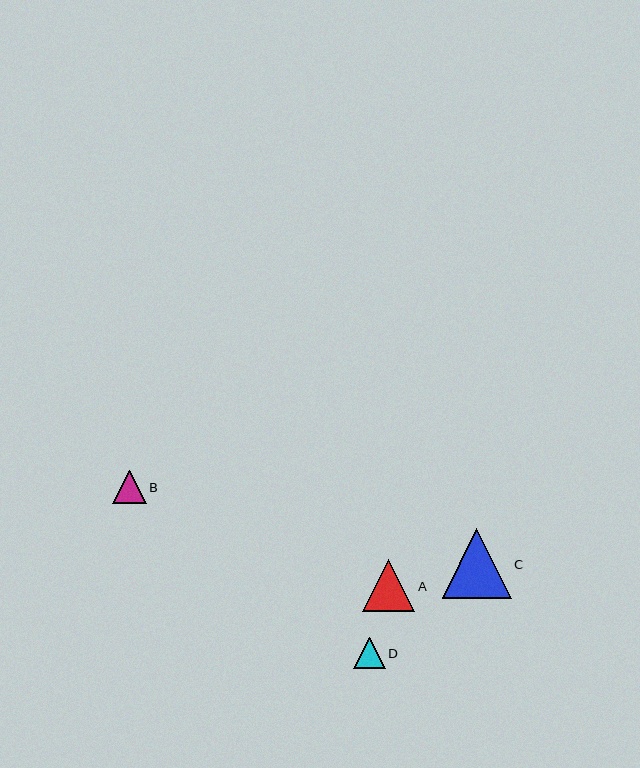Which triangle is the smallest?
Triangle D is the smallest with a size of approximately 31 pixels.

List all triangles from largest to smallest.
From largest to smallest: C, A, B, D.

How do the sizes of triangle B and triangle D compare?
Triangle B and triangle D are approximately the same size.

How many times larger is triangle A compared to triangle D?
Triangle A is approximately 1.7 times the size of triangle D.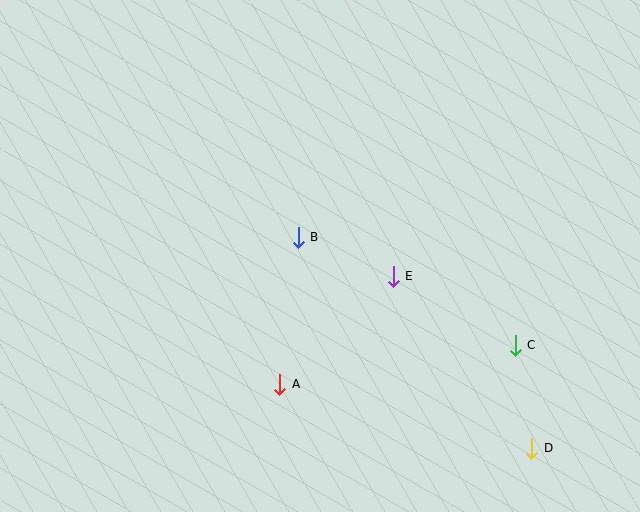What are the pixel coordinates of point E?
Point E is at (393, 276).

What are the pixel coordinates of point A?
Point A is at (280, 384).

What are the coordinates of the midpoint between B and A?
The midpoint between B and A is at (289, 311).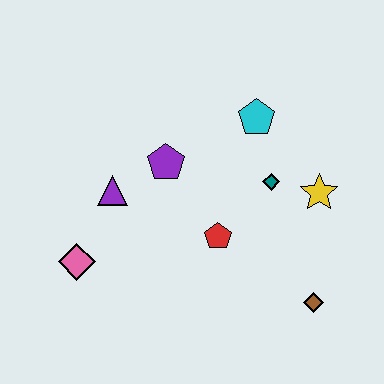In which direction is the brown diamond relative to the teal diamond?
The brown diamond is below the teal diamond.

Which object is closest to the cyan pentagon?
The teal diamond is closest to the cyan pentagon.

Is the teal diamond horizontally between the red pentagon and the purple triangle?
No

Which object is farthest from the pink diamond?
The yellow star is farthest from the pink diamond.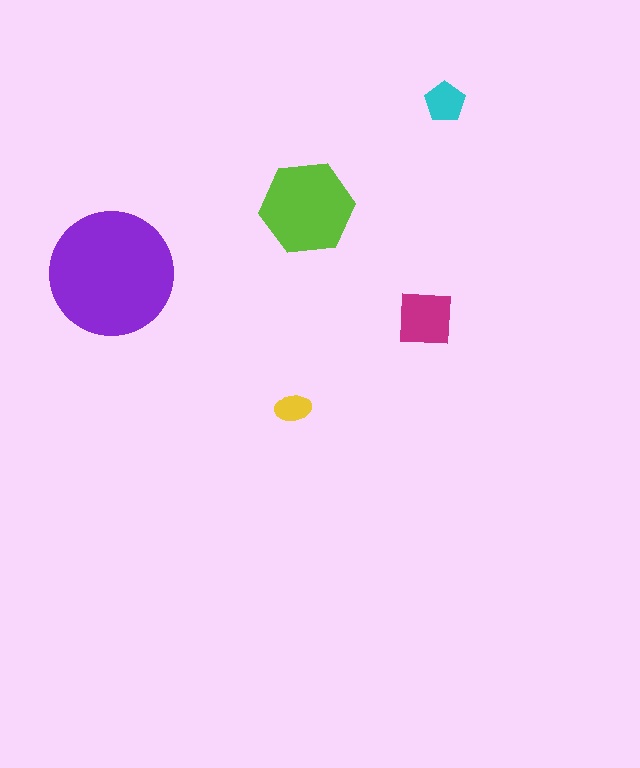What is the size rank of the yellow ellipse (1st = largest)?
5th.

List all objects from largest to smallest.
The purple circle, the lime hexagon, the magenta square, the cyan pentagon, the yellow ellipse.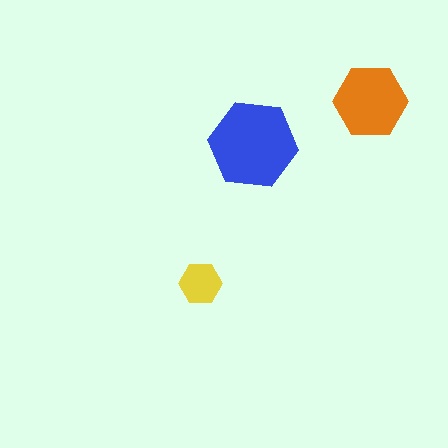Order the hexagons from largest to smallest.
the blue one, the orange one, the yellow one.